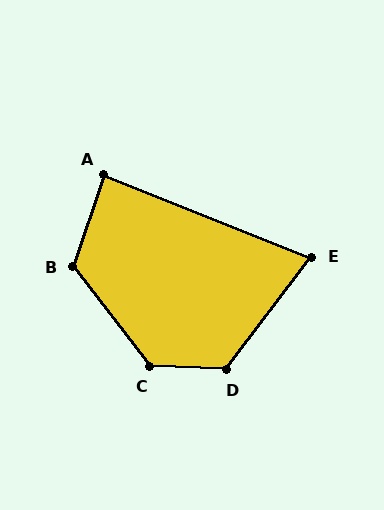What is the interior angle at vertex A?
Approximately 87 degrees (approximately right).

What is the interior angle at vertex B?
Approximately 124 degrees (obtuse).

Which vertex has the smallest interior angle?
E, at approximately 74 degrees.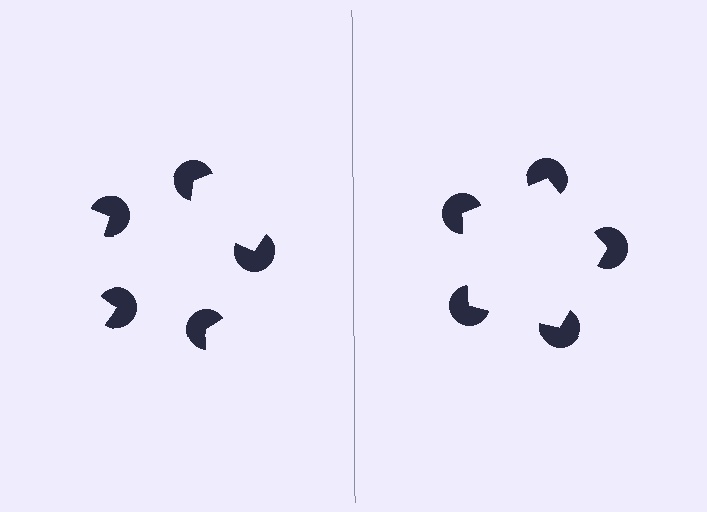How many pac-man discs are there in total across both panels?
10 — 5 on each side.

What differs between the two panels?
The pac-man discs are positioned identically on both sides; only the wedge orientations differ. On the right they align to a pentagon; on the left they are misaligned.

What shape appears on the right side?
An illusory pentagon.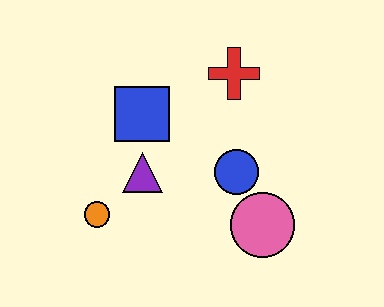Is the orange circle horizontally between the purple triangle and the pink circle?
No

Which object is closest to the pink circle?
The blue circle is closest to the pink circle.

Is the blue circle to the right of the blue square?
Yes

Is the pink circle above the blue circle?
No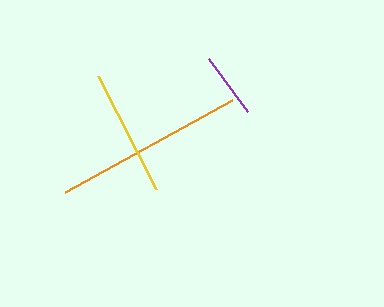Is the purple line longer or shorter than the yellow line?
The yellow line is longer than the purple line.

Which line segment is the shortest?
The purple line is the shortest at approximately 66 pixels.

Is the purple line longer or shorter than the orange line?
The orange line is longer than the purple line.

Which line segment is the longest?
The orange line is the longest at approximately 190 pixels.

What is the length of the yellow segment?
The yellow segment is approximately 127 pixels long.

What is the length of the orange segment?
The orange segment is approximately 190 pixels long.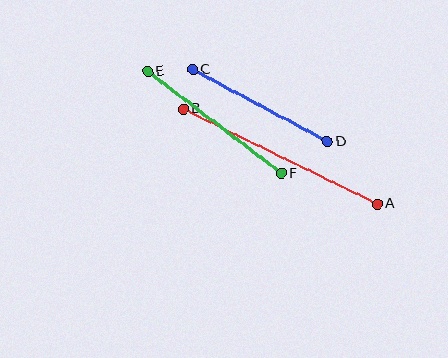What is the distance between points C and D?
The distance is approximately 152 pixels.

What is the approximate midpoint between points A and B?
The midpoint is at approximately (281, 156) pixels.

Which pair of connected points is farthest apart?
Points A and B are farthest apart.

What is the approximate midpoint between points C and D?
The midpoint is at approximately (260, 105) pixels.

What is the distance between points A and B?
The distance is approximately 216 pixels.